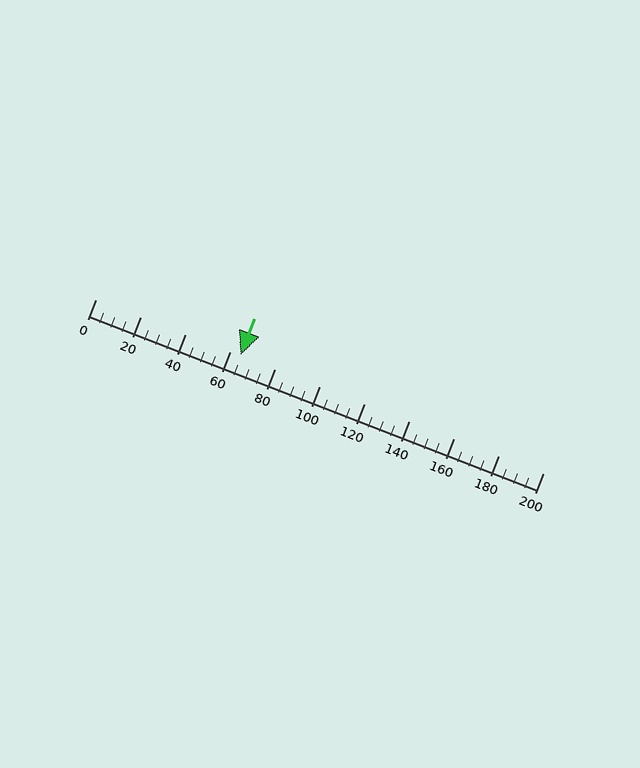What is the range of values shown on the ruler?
The ruler shows values from 0 to 200.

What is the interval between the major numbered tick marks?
The major tick marks are spaced 20 units apart.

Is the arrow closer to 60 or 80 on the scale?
The arrow is closer to 60.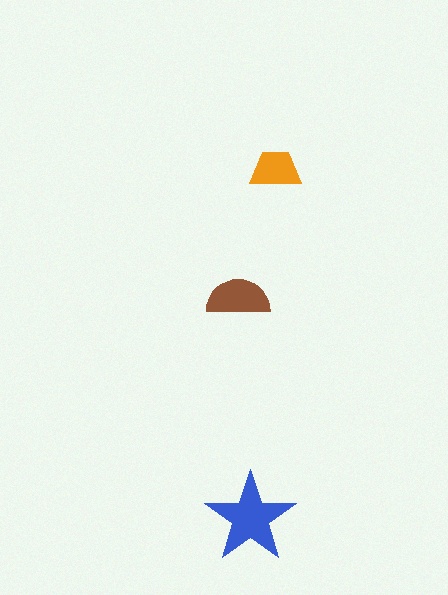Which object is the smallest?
The orange trapezoid.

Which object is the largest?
The blue star.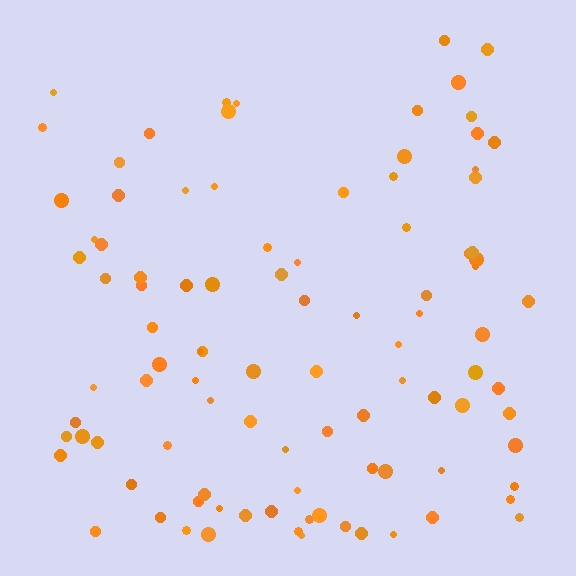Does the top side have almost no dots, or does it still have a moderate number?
Still a moderate number, just noticeably fewer than the bottom.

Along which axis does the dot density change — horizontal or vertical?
Vertical.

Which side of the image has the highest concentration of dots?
The bottom.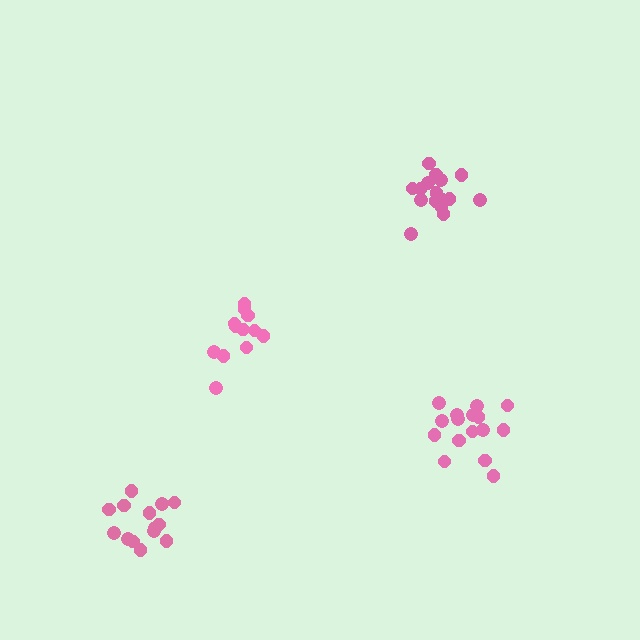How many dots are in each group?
Group 1: 16 dots, Group 2: 16 dots, Group 3: 12 dots, Group 4: 14 dots (58 total).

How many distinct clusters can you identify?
There are 4 distinct clusters.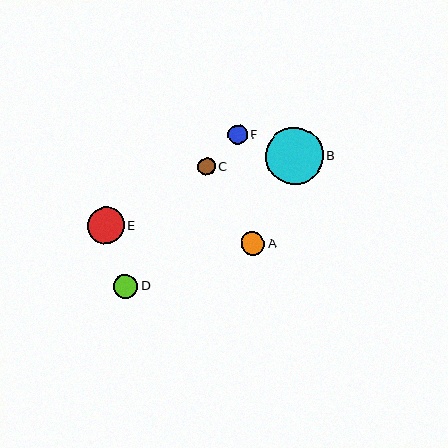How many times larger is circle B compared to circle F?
Circle B is approximately 2.9 times the size of circle F.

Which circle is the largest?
Circle B is the largest with a size of approximately 58 pixels.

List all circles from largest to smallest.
From largest to smallest: B, E, D, A, F, C.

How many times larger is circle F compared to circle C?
Circle F is approximately 1.1 times the size of circle C.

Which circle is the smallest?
Circle C is the smallest with a size of approximately 17 pixels.